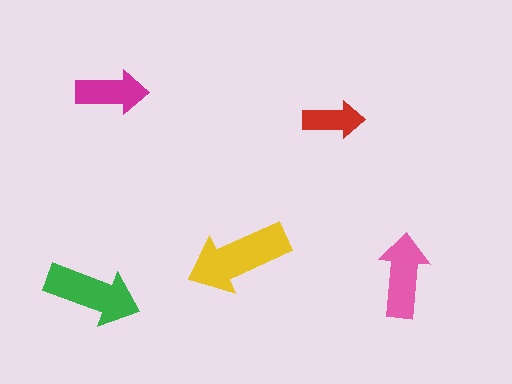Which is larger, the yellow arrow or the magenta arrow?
The yellow one.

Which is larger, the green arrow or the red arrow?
The green one.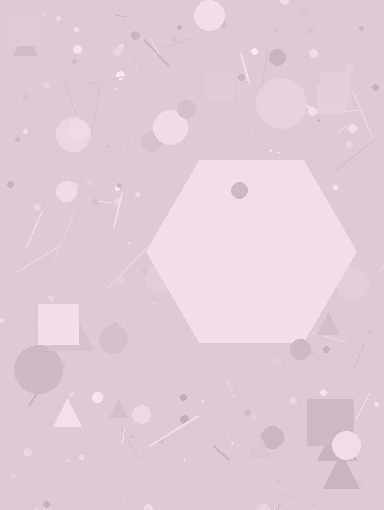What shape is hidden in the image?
A hexagon is hidden in the image.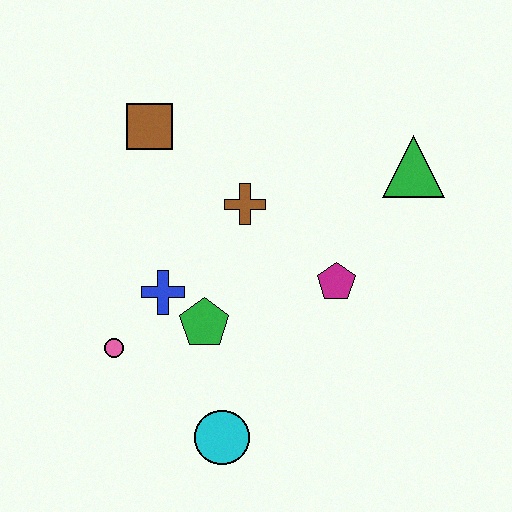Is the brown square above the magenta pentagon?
Yes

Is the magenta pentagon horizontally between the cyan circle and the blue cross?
No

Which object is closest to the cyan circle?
The green pentagon is closest to the cyan circle.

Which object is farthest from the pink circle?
The green triangle is farthest from the pink circle.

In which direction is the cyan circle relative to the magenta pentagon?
The cyan circle is below the magenta pentagon.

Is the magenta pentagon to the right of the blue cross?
Yes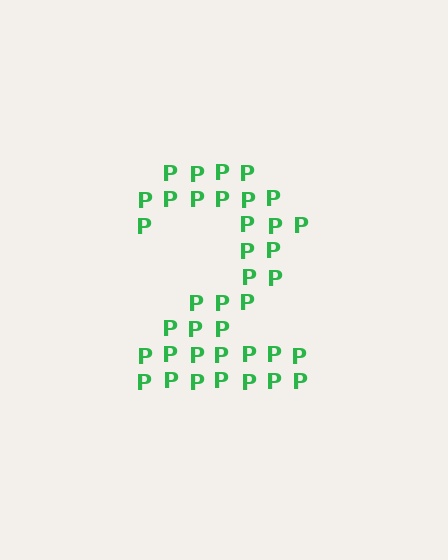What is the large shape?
The large shape is the digit 2.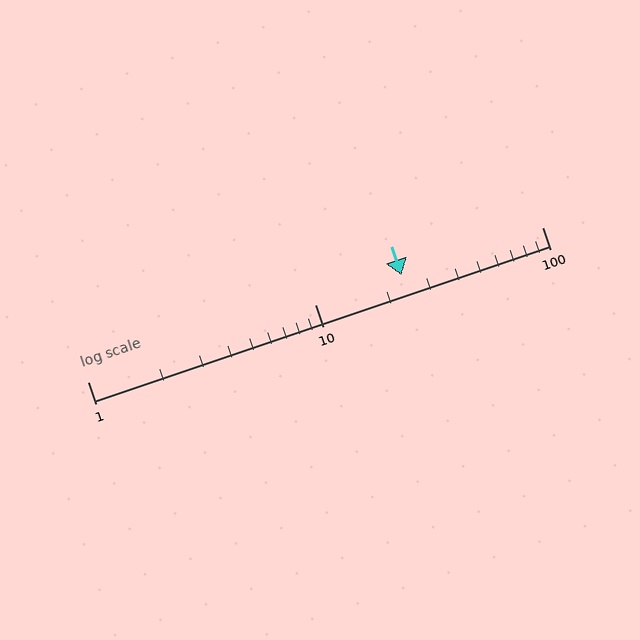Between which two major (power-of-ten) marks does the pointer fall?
The pointer is between 10 and 100.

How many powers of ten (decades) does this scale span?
The scale spans 2 decades, from 1 to 100.